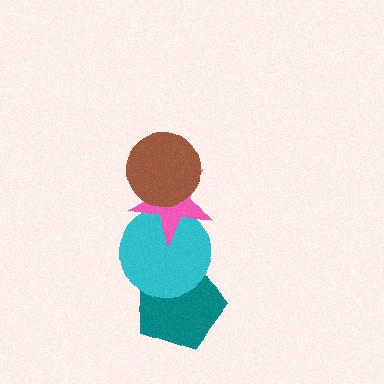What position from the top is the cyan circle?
The cyan circle is 3rd from the top.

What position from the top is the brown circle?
The brown circle is 1st from the top.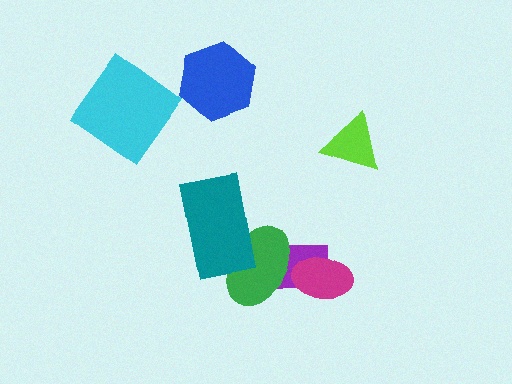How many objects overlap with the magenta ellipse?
2 objects overlap with the magenta ellipse.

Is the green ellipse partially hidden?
Yes, it is partially covered by another shape.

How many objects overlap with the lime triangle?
0 objects overlap with the lime triangle.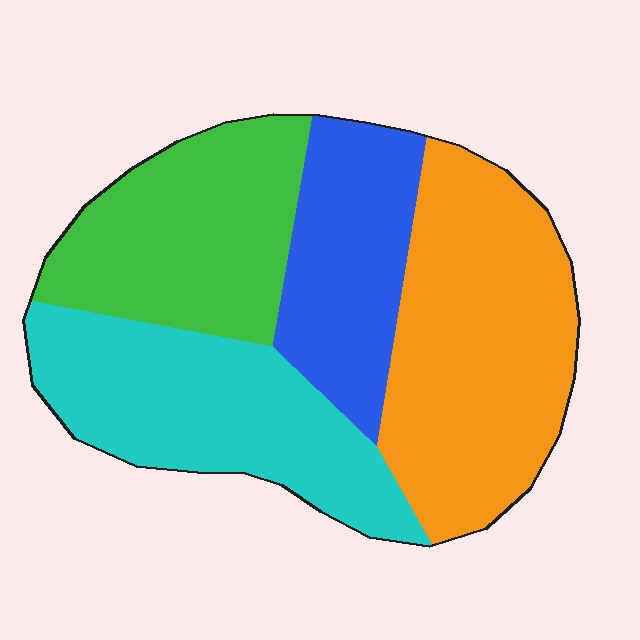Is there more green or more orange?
Orange.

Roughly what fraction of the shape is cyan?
Cyan covers roughly 25% of the shape.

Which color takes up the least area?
Blue, at roughly 20%.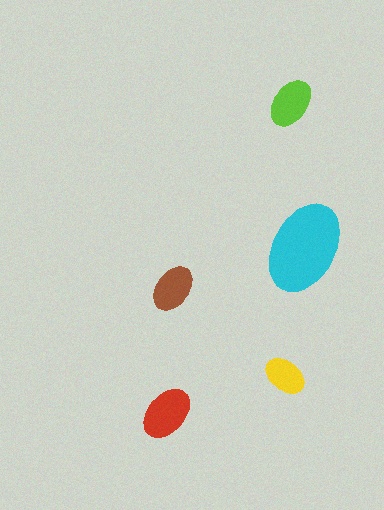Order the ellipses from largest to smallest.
the cyan one, the red one, the lime one, the brown one, the yellow one.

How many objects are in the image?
There are 5 objects in the image.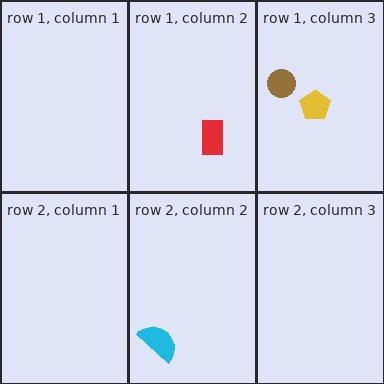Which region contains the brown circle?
The row 1, column 3 region.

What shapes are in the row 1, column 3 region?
The brown circle, the yellow pentagon.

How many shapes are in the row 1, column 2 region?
1.